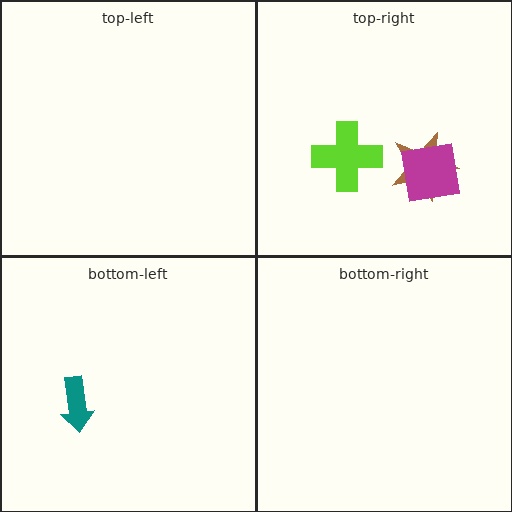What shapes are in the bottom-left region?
The teal arrow.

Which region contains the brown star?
The top-right region.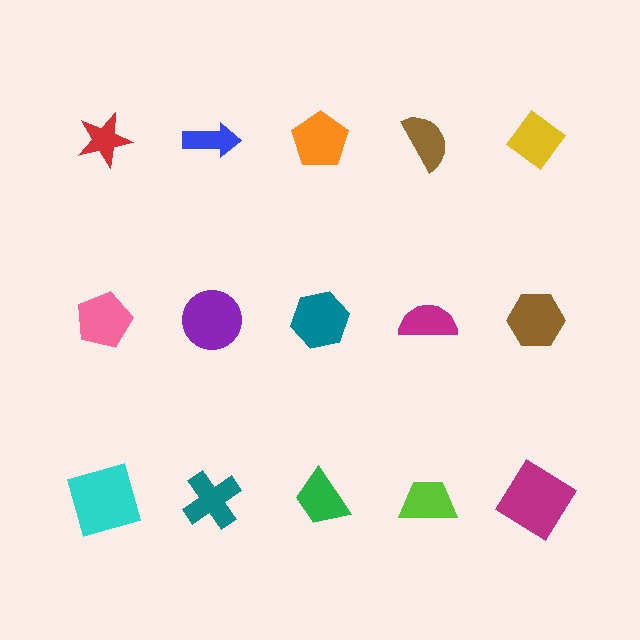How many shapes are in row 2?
5 shapes.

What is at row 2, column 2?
A purple circle.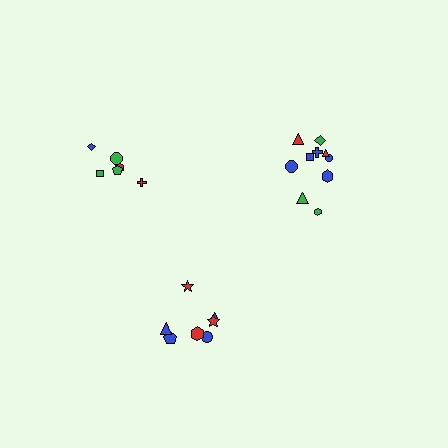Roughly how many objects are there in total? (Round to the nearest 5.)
Roughly 25 objects in total.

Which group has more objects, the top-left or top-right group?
The top-right group.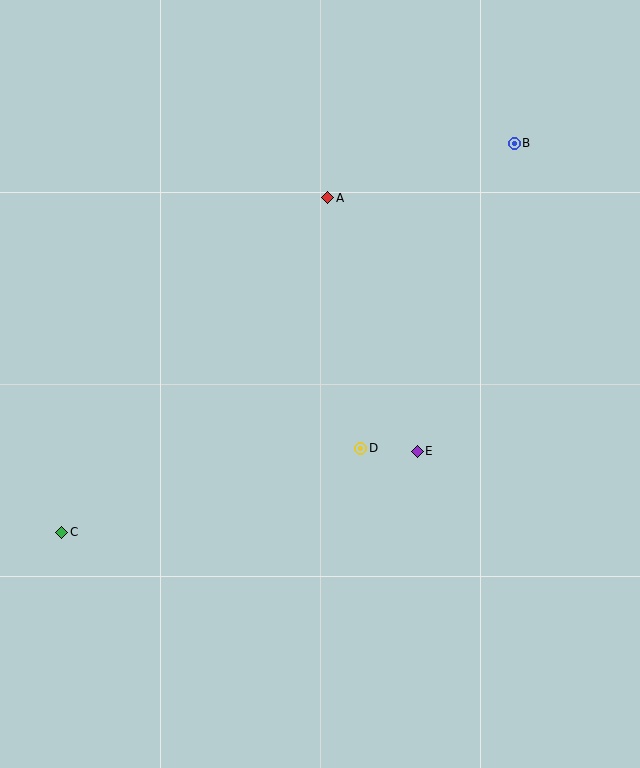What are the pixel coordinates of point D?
Point D is at (361, 448).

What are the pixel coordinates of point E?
Point E is at (417, 451).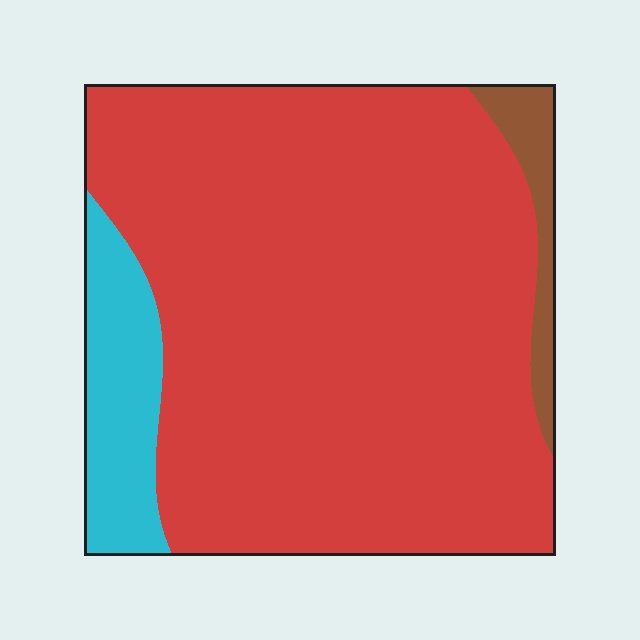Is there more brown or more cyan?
Cyan.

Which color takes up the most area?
Red, at roughly 85%.